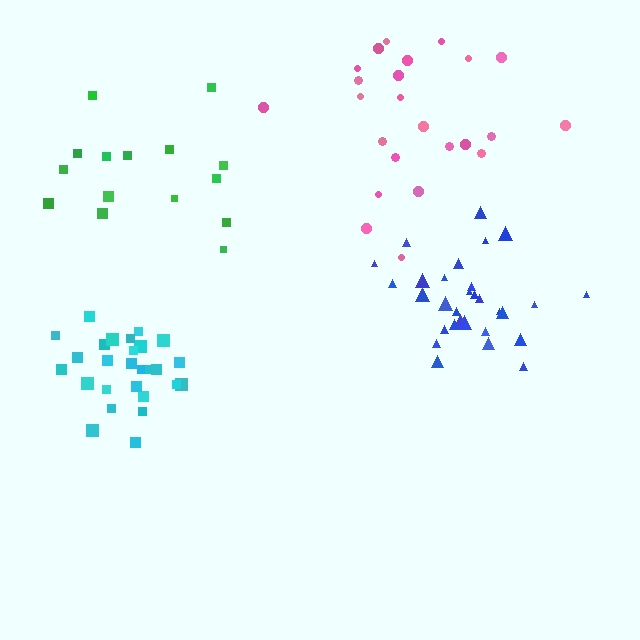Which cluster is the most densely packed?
Cyan.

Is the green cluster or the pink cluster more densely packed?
Pink.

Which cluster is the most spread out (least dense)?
Green.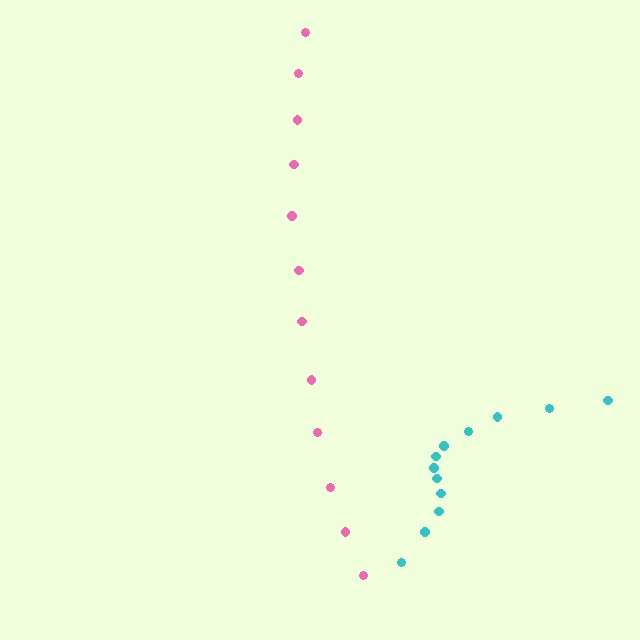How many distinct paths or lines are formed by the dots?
There are 2 distinct paths.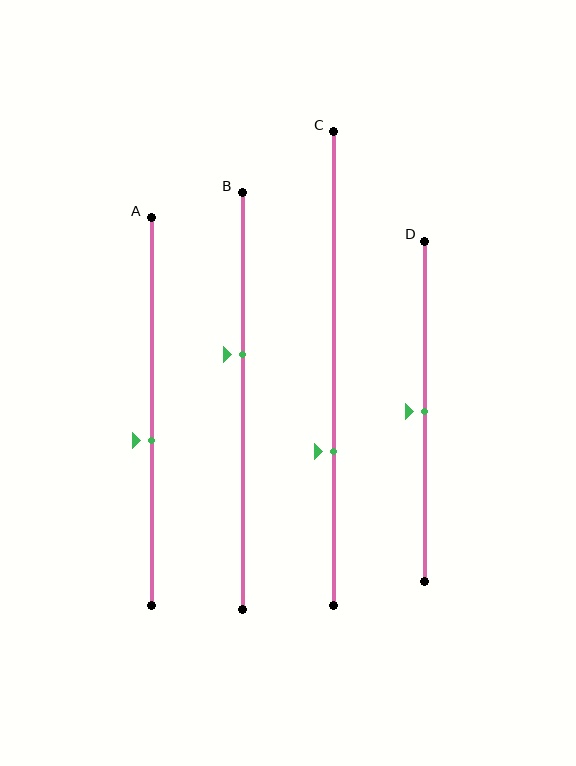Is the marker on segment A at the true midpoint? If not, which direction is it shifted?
No, the marker on segment A is shifted downward by about 7% of the segment length.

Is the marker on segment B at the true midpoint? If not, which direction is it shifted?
No, the marker on segment B is shifted upward by about 11% of the segment length.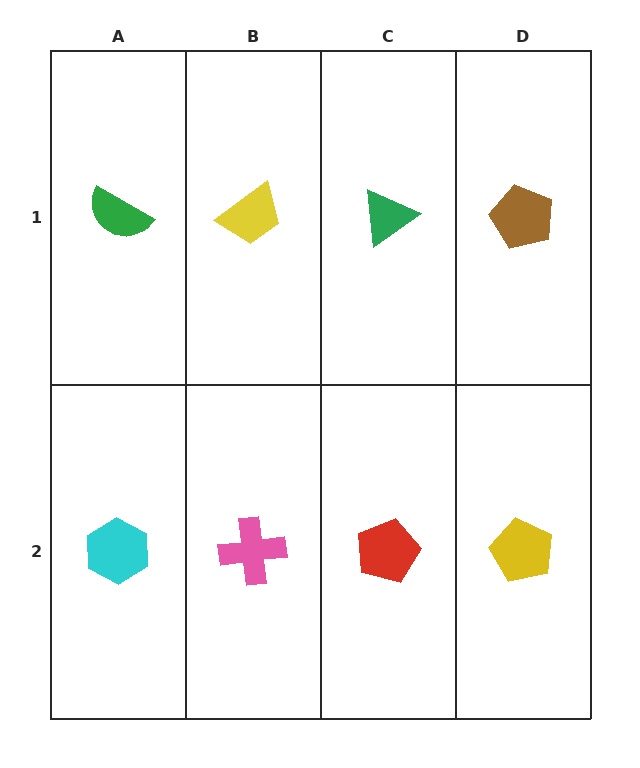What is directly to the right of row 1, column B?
A green triangle.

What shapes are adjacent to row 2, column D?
A brown pentagon (row 1, column D), a red pentagon (row 2, column C).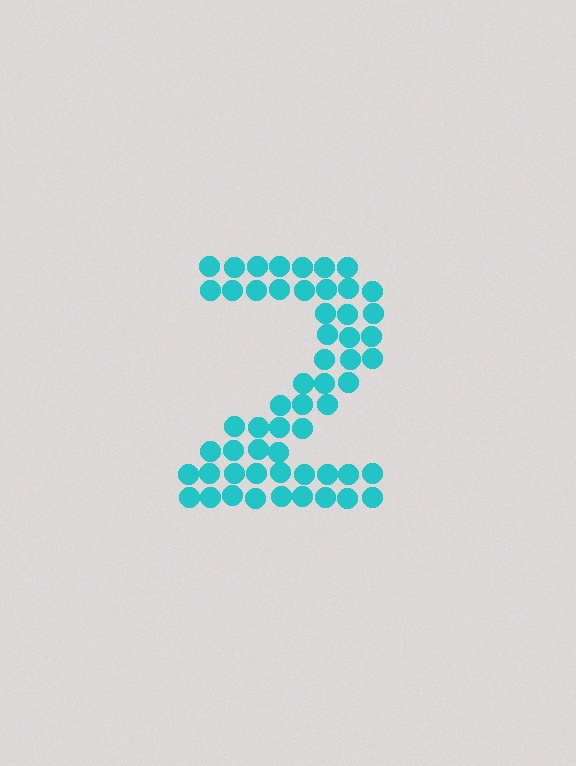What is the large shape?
The large shape is the digit 2.